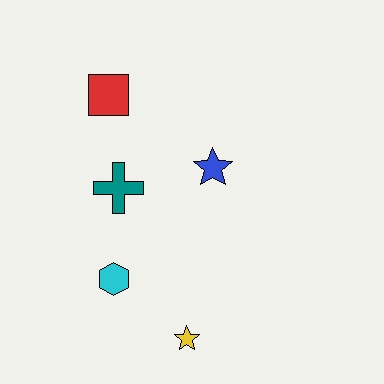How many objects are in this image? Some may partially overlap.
There are 5 objects.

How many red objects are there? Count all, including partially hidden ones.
There is 1 red object.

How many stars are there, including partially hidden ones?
There are 2 stars.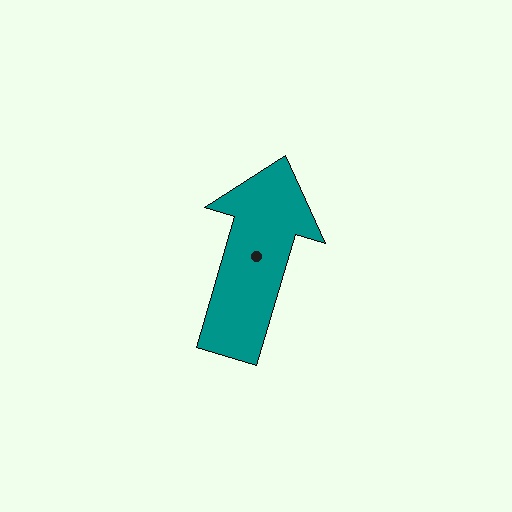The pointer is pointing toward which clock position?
Roughly 1 o'clock.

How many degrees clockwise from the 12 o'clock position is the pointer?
Approximately 16 degrees.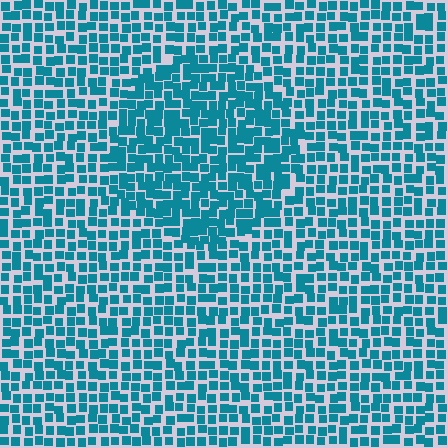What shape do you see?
I see a circle.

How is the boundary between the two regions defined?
The boundary is defined by a change in element density (approximately 1.4x ratio). All elements are the same color, size, and shape.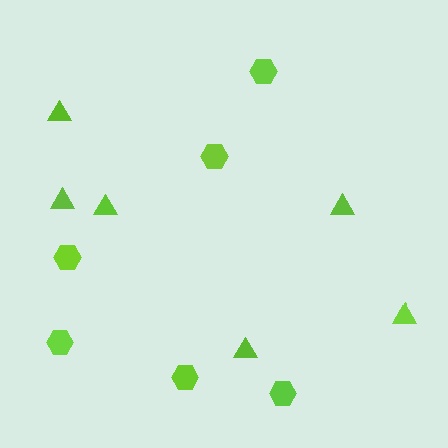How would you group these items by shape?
There are 2 groups: one group of triangles (6) and one group of hexagons (6).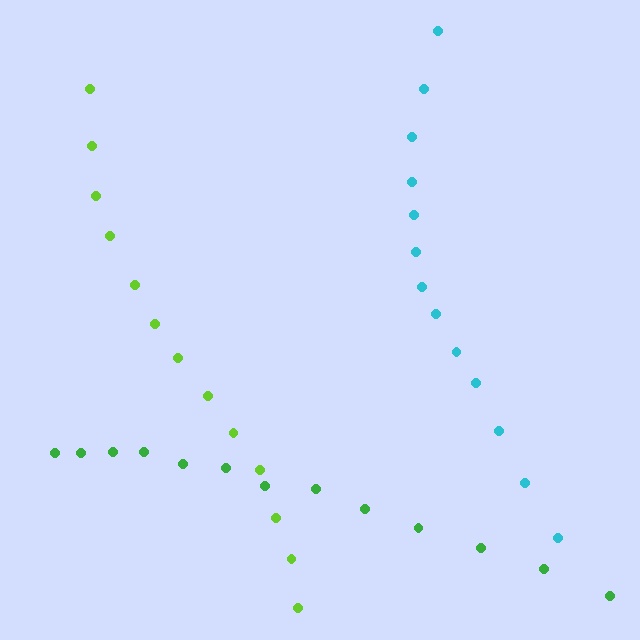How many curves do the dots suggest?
There are 3 distinct paths.